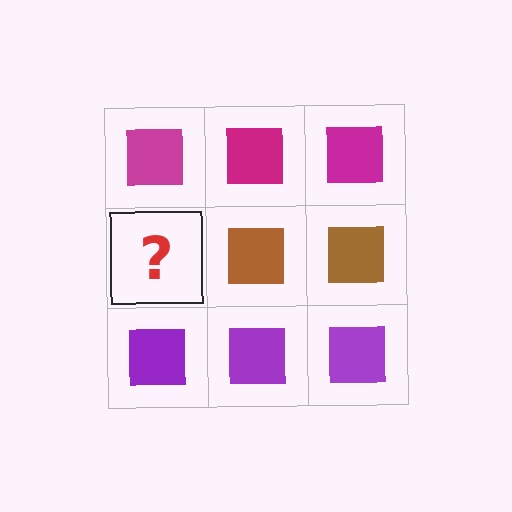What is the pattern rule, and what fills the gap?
The rule is that each row has a consistent color. The gap should be filled with a brown square.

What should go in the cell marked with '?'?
The missing cell should contain a brown square.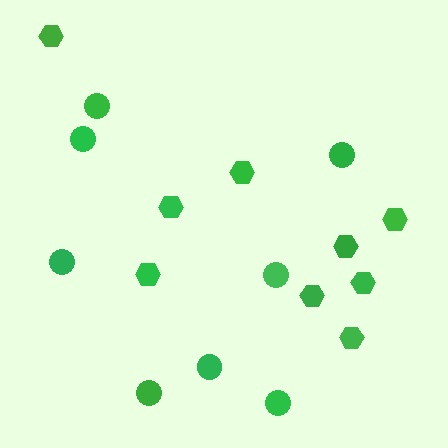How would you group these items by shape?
There are 2 groups: one group of circles (8) and one group of hexagons (9).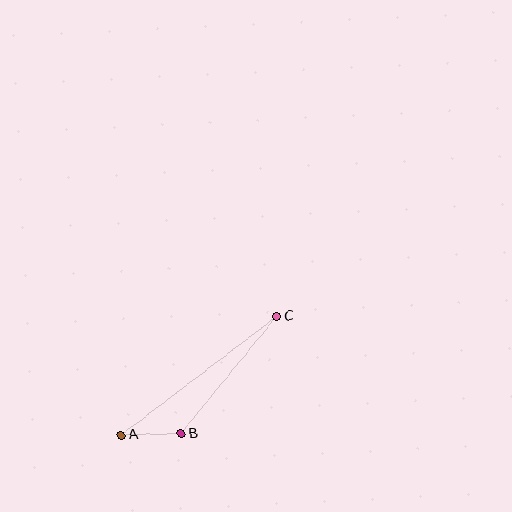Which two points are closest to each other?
Points A and B are closest to each other.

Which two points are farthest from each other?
Points A and C are farthest from each other.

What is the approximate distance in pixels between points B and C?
The distance between B and C is approximately 151 pixels.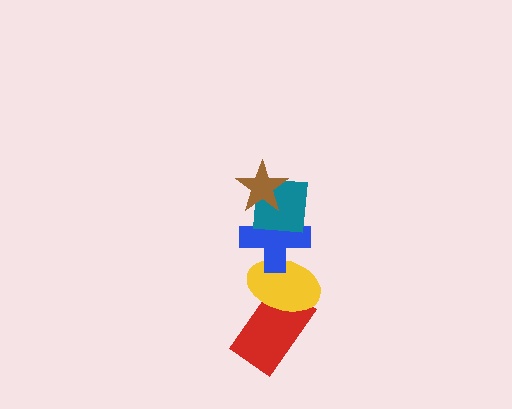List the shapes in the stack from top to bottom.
From top to bottom: the brown star, the teal square, the blue cross, the yellow ellipse, the red rectangle.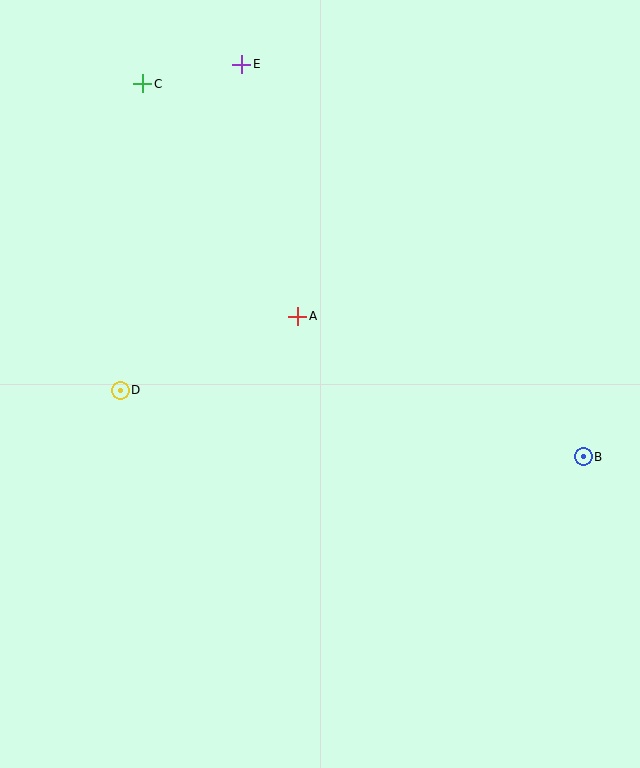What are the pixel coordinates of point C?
Point C is at (142, 84).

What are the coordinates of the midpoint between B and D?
The midpoint between B and D is at (352, 424).